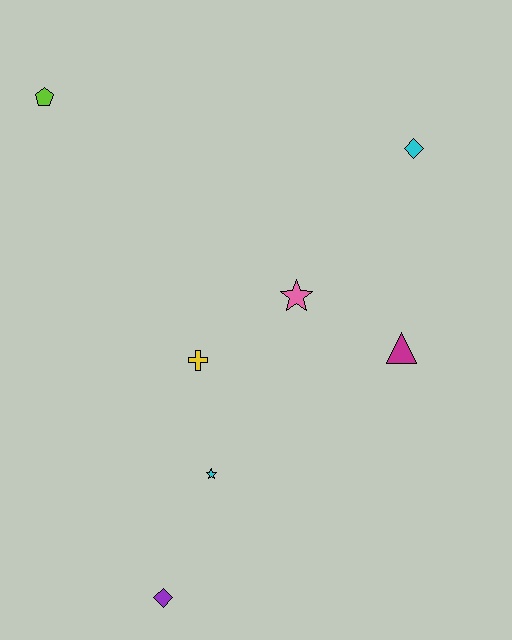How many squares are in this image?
There are no squares.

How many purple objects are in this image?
There is 1 purple object.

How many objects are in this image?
There are 7 objects.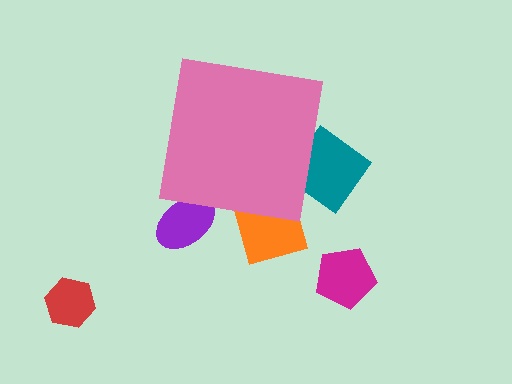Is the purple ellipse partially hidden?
Yes, the purple ellipse is partially hidden behind the pink square.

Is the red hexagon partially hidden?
No, the red hexagon is fully visible.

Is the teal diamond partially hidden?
Yes, the teal diamond is partially hidden behind the pink square.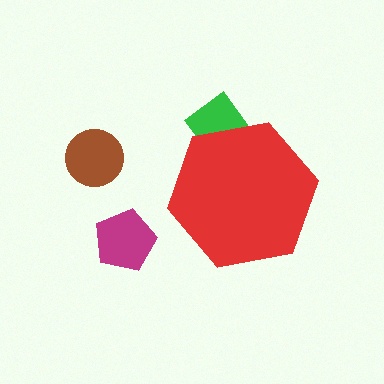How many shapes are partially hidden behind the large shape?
1 shape is partially hidden.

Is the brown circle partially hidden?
No, the brown circle is fully visible.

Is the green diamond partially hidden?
Yes, the green diamond is partially hidden behind the red hexagon.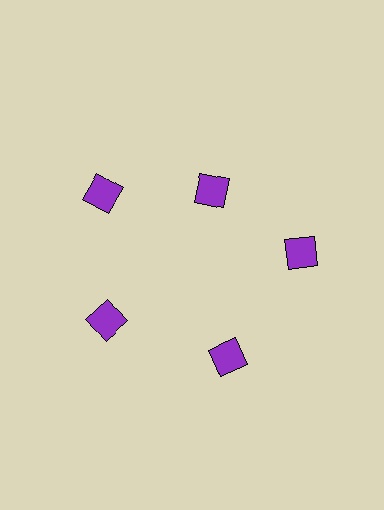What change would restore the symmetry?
The symmetry would be restored by moving it outward, back onto the ring so that all 5 diamonds sit at equal angles and equal distance from the center.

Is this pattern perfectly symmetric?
No. The 5 purple diamonds are arranged in a ring, but one element near the 1 o'clock position is pulled inward toward the center, breaking the 5-fold rotational symmetry.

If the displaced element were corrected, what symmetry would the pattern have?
It would have 5-fold rotational symmetry — the pattern would map onto itself every 72 degrees.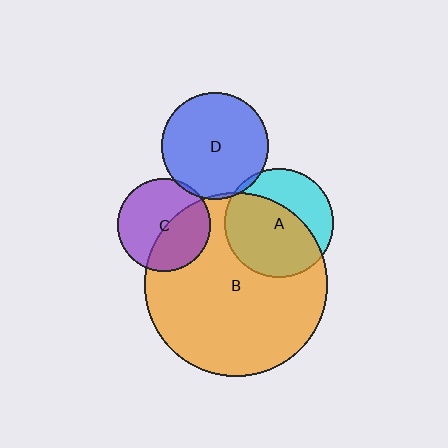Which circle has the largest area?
Circle B (orange).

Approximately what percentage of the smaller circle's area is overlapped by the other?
Approximately 5%.